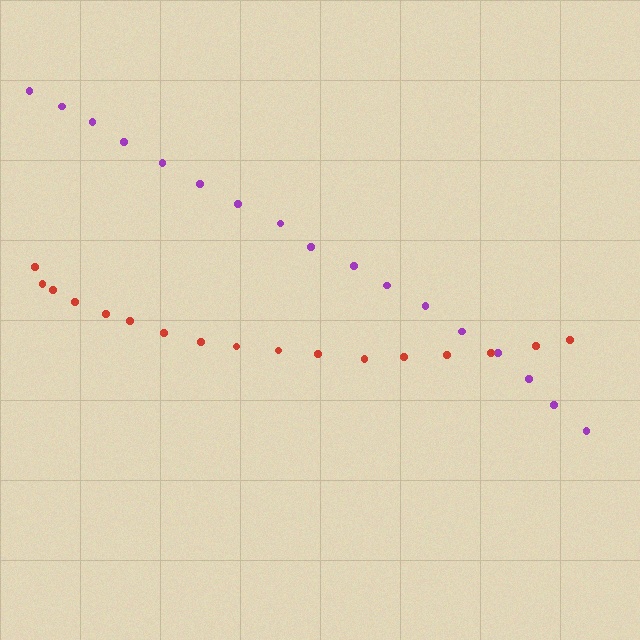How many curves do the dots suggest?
There are 2 distinct paths.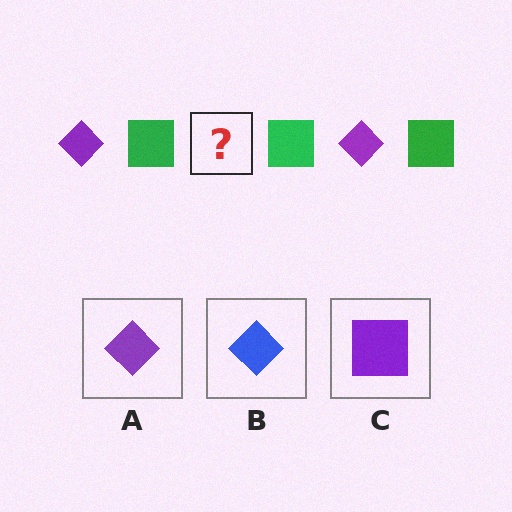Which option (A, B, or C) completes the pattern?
A.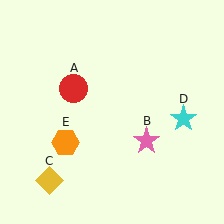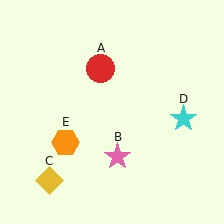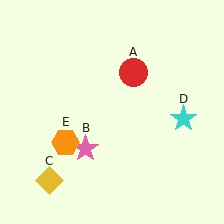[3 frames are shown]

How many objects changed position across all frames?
2 objects changed position: red circle (object A), pink star (object B).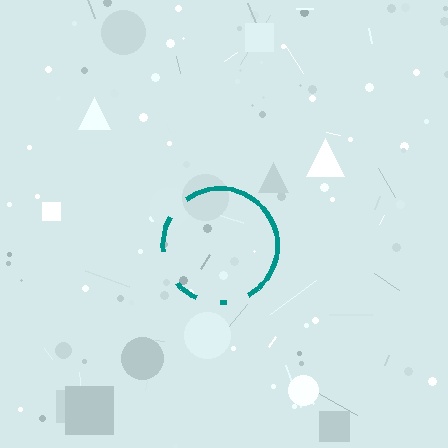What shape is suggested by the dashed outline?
The dashed outline suggests a circle.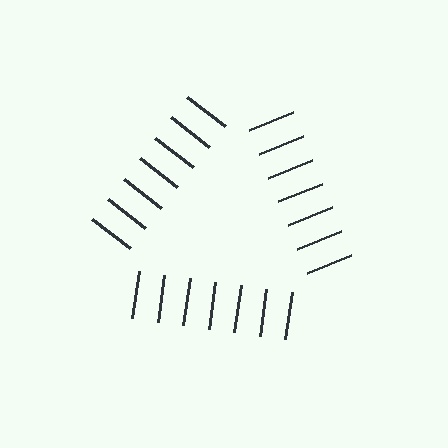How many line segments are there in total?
21 — 7 along each of the 3 edges.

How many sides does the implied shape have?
3 sides — the line-ends trace a triangle.